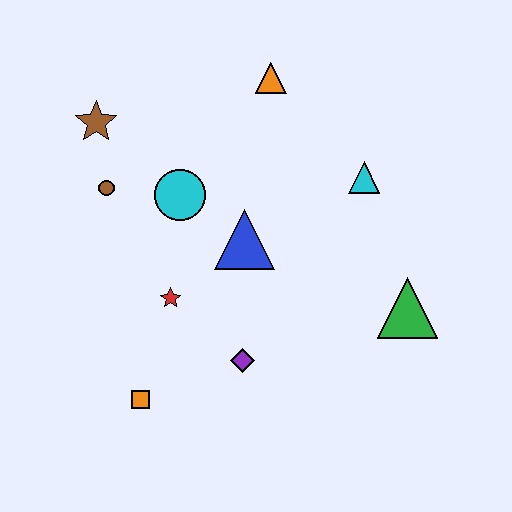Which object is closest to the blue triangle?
The cyan circle is closest to the blue triangle.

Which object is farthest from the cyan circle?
The green triangle is farthest from the cyan circle.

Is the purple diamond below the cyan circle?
Yes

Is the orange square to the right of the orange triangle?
No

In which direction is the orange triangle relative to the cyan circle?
The orange triangle is above the cyan circle.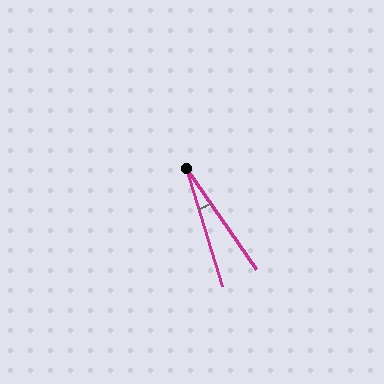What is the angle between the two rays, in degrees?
Approximately 18 degrees.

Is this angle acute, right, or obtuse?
It is acute.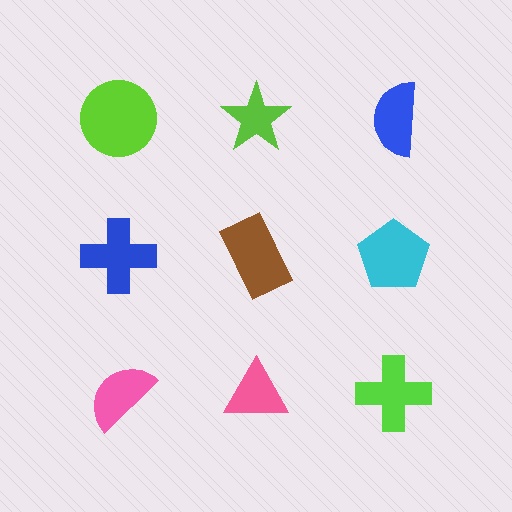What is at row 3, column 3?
A lime cross.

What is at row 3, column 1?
A pink semicircle.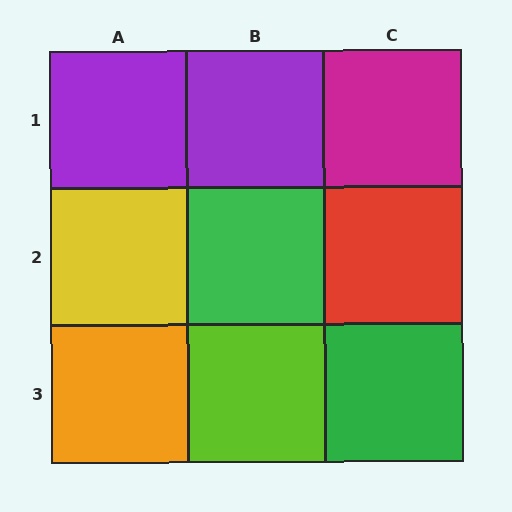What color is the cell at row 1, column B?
Purple.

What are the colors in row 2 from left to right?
Yellow, green, red.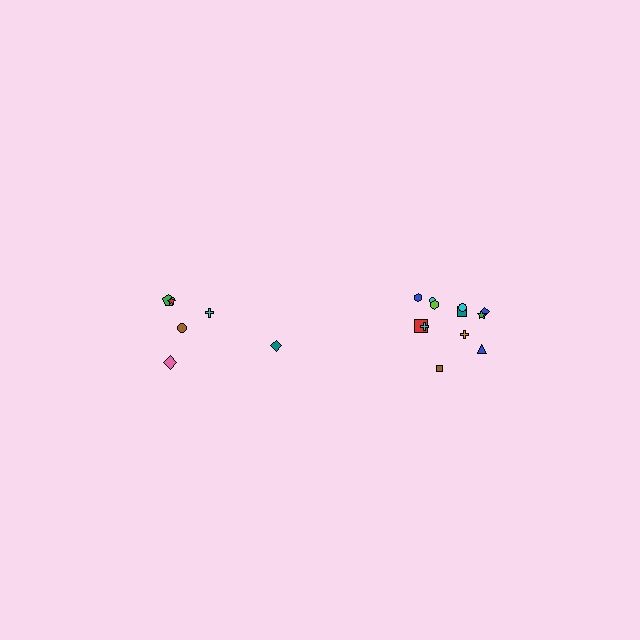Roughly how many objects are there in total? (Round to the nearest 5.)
Roughly 20 objects in total.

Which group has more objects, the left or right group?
The right group.